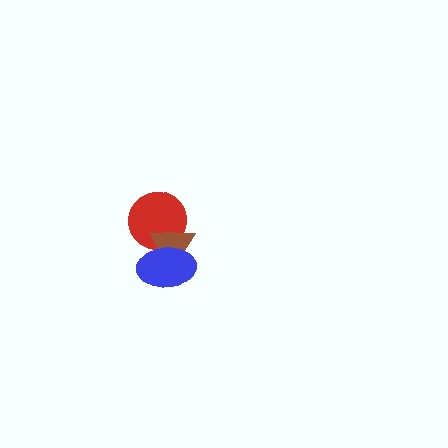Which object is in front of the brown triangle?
The blue ellipse is in front of the brown triangle.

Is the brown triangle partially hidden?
Yes, it is partially covered by another shape.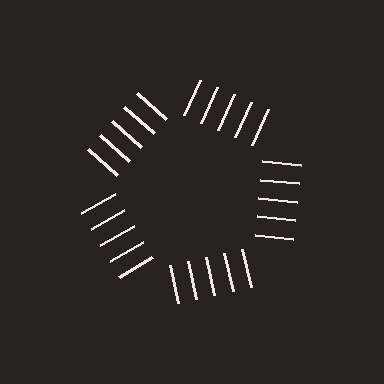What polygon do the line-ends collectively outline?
An illusory pentagon — the line segments terminate on its edges but no continuous stroke is drawn.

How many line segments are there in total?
25 — 5 along each of the 5 edges.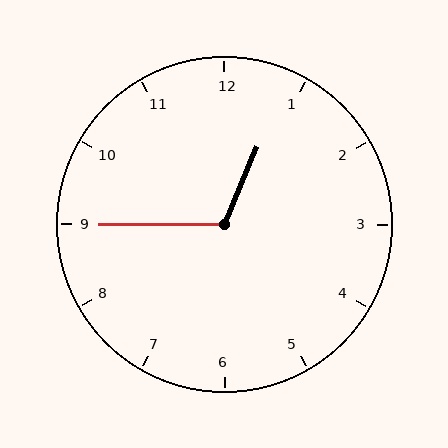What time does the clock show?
12:45.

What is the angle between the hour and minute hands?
Approximately 112 degrees.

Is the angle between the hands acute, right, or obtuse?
It is obtuse.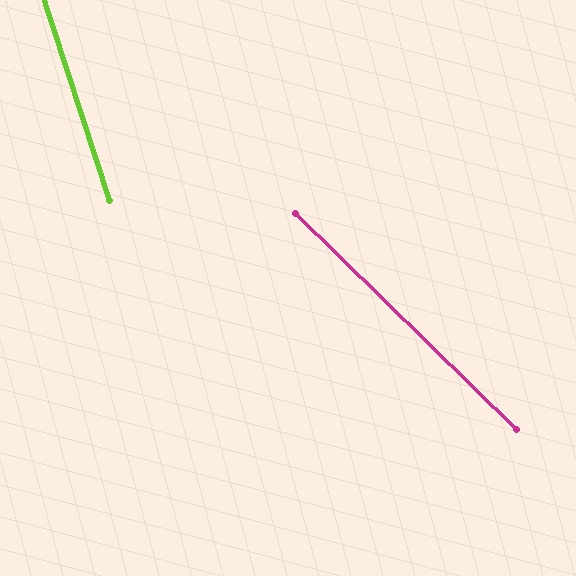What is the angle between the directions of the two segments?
Approximately 28 degrees.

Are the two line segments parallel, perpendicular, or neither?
Neither parallel nor perpendicular — they differ by about 28°.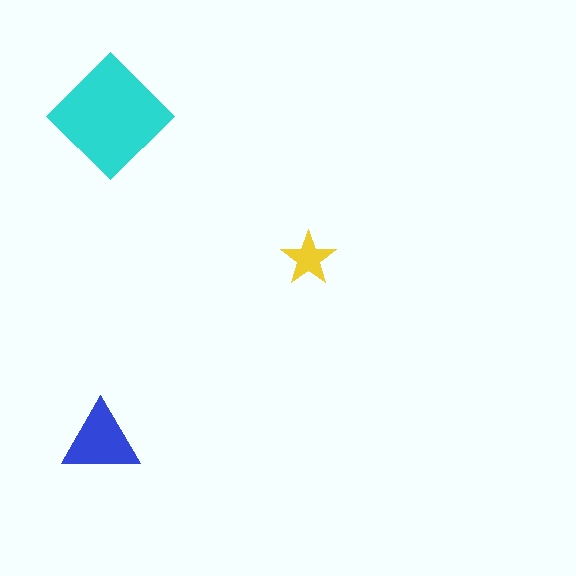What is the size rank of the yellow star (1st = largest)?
3rd.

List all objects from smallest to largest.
The yellow star, the blue triangle, the cyan diamond.